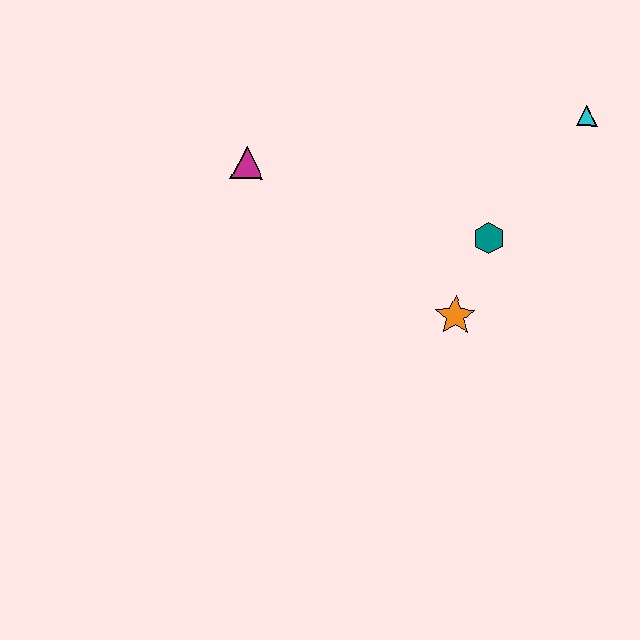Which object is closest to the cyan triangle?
The teal hexagon is closest to the cyan triangle.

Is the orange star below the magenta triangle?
Yes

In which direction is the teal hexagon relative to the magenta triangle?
The teal hexagon is to the right of the magenta triangle.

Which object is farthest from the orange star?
The magenta triangle is farthest from the orange star.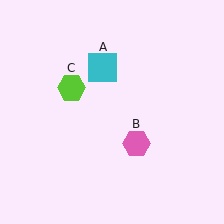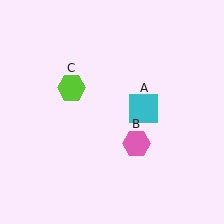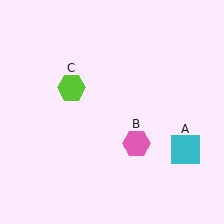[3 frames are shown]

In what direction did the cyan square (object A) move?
The cyan square (object A) moved down and to the right.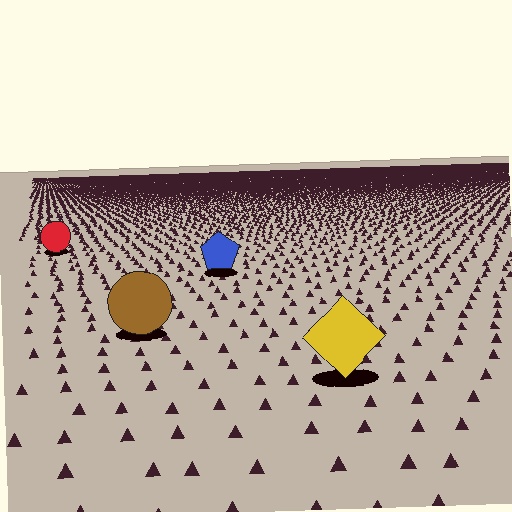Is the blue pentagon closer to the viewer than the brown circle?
No. The brown circle is closer — you can tell from the texture gradient: the ground texture is coarser near it.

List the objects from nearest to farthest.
From nearest to farthest: the yellow diamond, the brown circle, the blue pentagon, the red circle.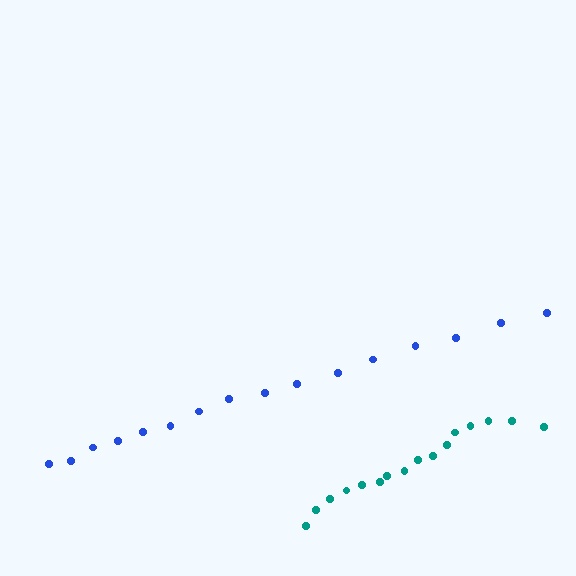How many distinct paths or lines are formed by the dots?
There are 2 distinct paths.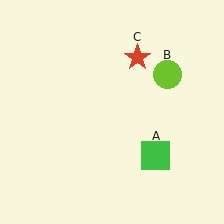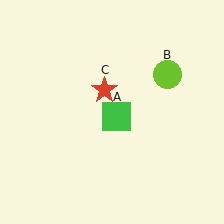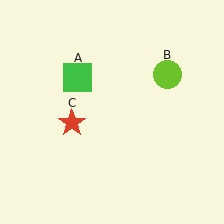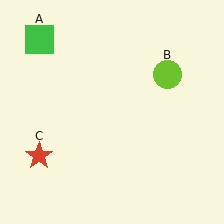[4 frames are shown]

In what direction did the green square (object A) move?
The green square (object A) moved up and to the left.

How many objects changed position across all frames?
2 objects changed position: green square (object A), red star (object C).